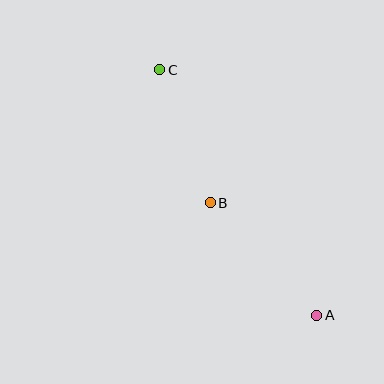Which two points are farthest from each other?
Points A and C are farthest from each other.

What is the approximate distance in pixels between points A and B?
The distance between A and B is approximately 155 pixels.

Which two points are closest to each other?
Points B and C are closest to each other.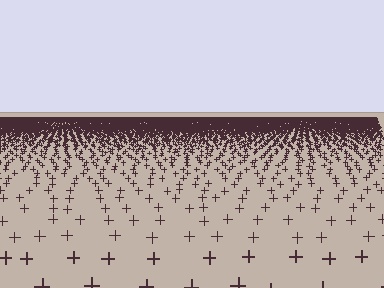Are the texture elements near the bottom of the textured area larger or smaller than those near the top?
Larger. Near the bottom, elements are closer to the viewer and appear at a bigger on-screen size.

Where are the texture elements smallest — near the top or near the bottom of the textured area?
Near the top.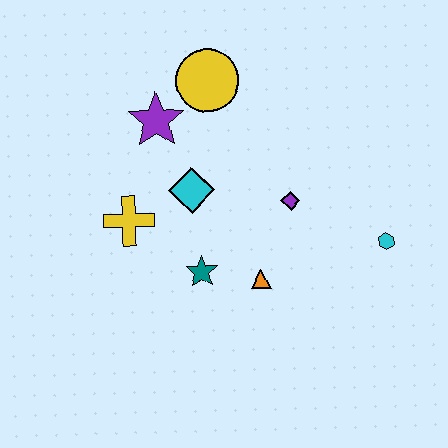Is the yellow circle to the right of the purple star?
Yes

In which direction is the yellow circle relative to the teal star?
The yellow circle is above the teal star.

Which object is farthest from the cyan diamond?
The cyan hexagon is farthest from the cyan diamond.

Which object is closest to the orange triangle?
The teal star is closest to the orange triangle.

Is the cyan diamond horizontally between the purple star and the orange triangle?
Yes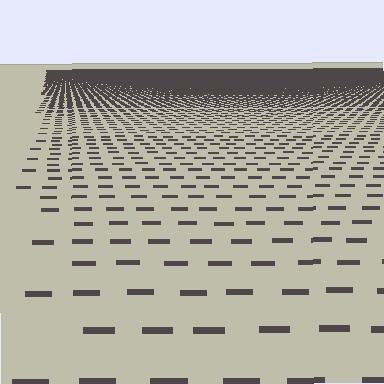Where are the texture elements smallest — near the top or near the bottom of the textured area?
Near the top.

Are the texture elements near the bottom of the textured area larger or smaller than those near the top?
Larger. Near the bottom, elements are closer to the viewer and appear at a bigger on-screen size.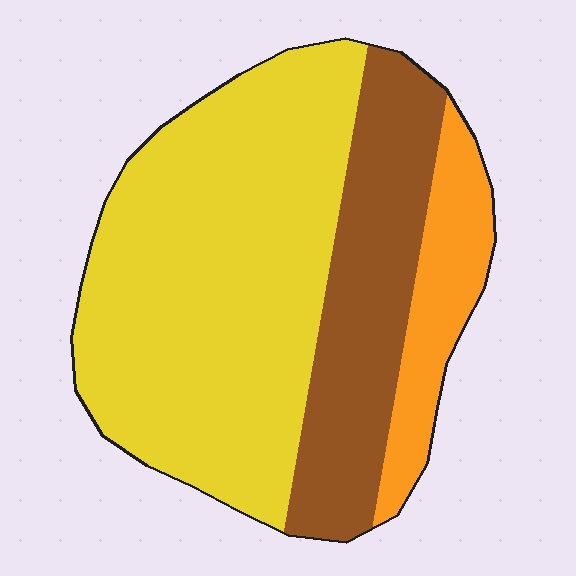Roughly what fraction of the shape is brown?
Brown covers 27% of the shape.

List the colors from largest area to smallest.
From largest to smallest: yellow, brown, orange.